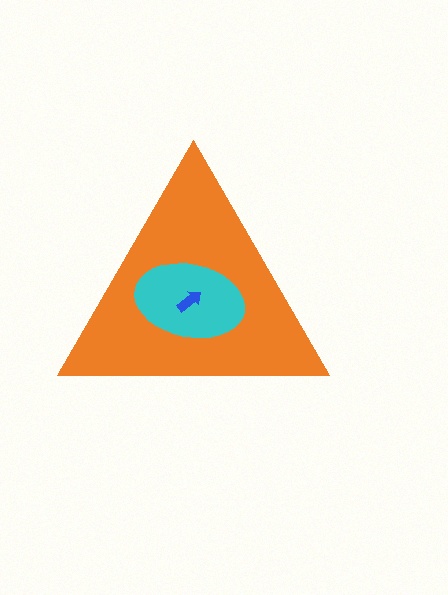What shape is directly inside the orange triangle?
The cyan ellipse.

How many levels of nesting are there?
3.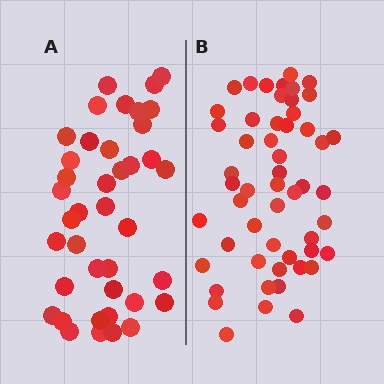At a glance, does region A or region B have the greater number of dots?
Region B (the right region) has more dots.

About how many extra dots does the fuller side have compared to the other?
Region B has approximately 15 more dots than region A.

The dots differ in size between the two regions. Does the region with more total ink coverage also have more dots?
No. Region A has more total ink coverage because its dots are larger, but region B actually contains more individual dots. Total area can be misleading — the number of items is what matters here.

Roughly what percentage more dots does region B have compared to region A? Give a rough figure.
About 30% more.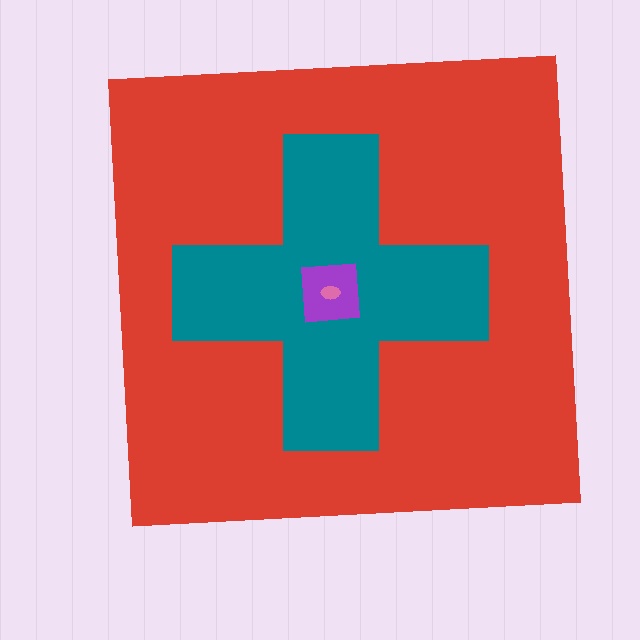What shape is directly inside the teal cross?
The purple square.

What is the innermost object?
The pink ellipse.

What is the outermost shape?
The red square.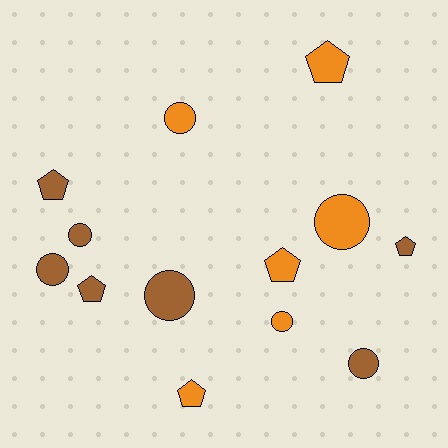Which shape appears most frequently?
Circle, with 7 objects.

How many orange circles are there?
There are 3 orange circles.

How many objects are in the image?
There are 13 objects.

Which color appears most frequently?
Brown, with 7 objects.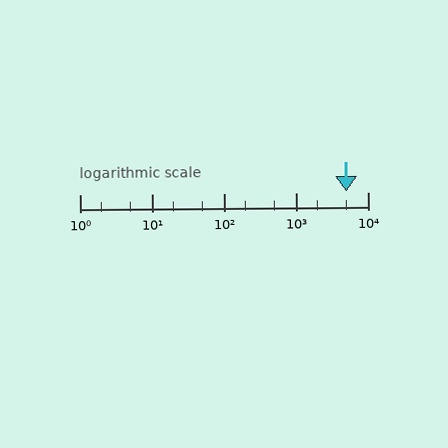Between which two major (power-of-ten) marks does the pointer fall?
The pointer is between 1000 and 10000.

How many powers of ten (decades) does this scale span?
The scale spans 4 decades, from 1 to 10000.